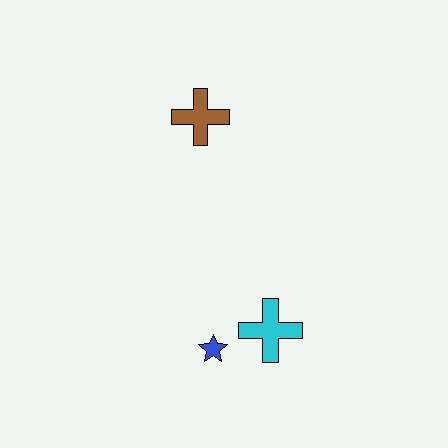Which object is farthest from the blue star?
The brown cross is farthest from the blue star.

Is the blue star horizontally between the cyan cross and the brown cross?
Yes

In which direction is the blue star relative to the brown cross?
The blue star is below the brown cross.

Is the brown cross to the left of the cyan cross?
Yes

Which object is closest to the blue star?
The cyan cross is closest to the blue star.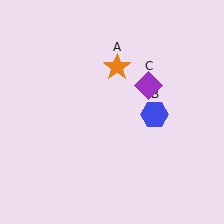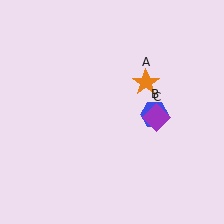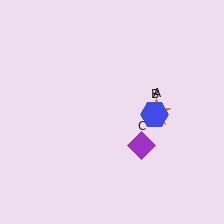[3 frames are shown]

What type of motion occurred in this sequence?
The orange star (object A), purple diamond (object C) rotated clockwise around the center of the scene.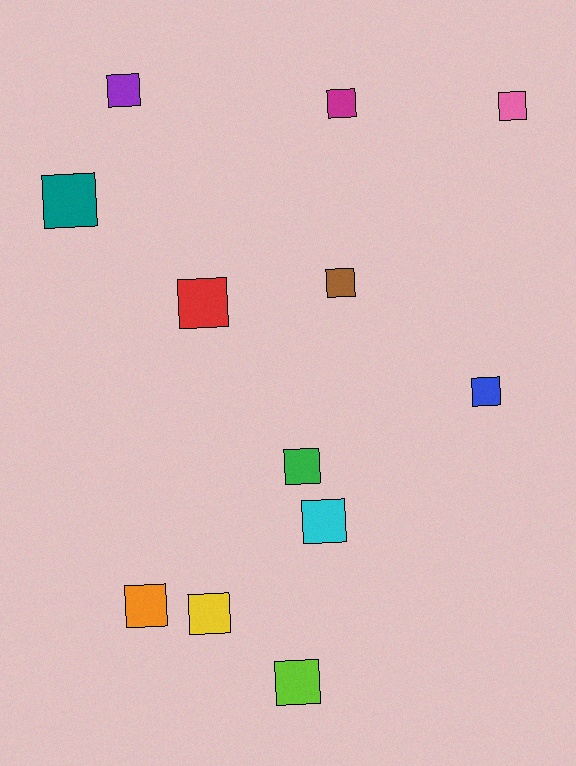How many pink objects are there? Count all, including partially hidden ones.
There is 1 pink object.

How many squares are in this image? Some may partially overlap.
There are 12 squares.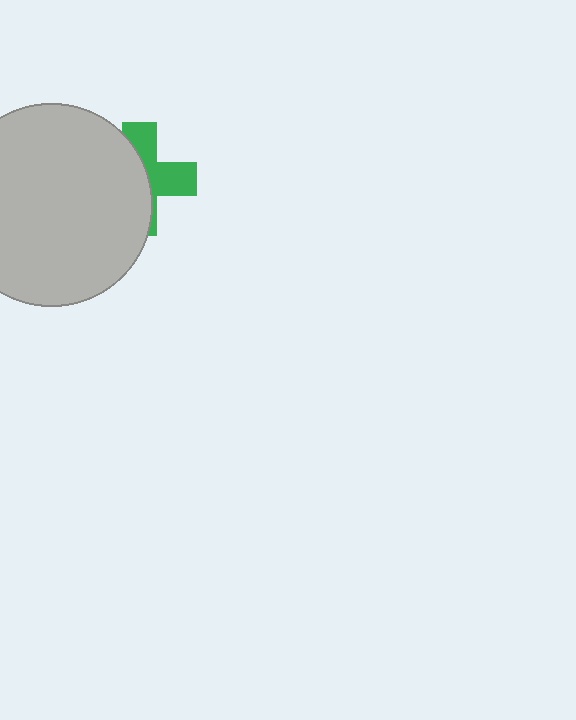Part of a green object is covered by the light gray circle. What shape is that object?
It is a cross.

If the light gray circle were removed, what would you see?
You would see the complete green cross.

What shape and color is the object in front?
The object in front is a light gray circle.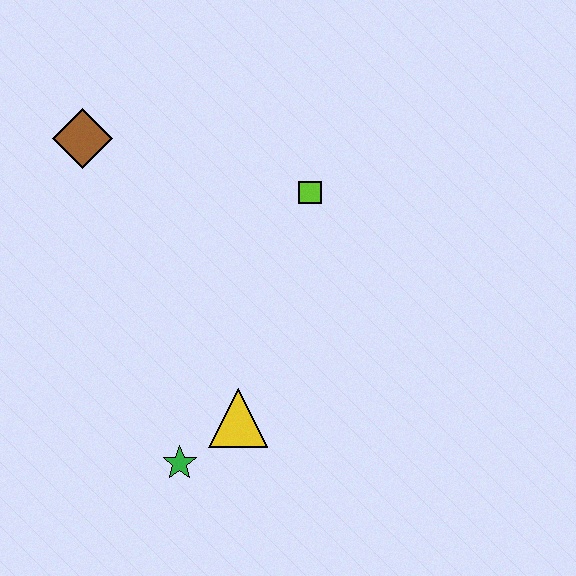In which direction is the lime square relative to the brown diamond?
The lime square is to the right of the brown diamond.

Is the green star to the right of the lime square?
No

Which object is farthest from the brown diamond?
The green star is farthest from the brown diamond.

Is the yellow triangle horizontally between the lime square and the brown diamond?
Yes